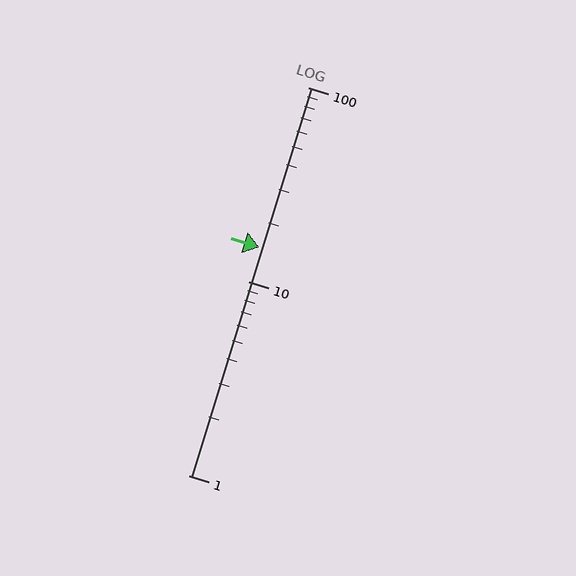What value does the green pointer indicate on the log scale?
The pointer indicates approximately 15.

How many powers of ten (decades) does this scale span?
The scale spans 2 decades, from 1 to 100.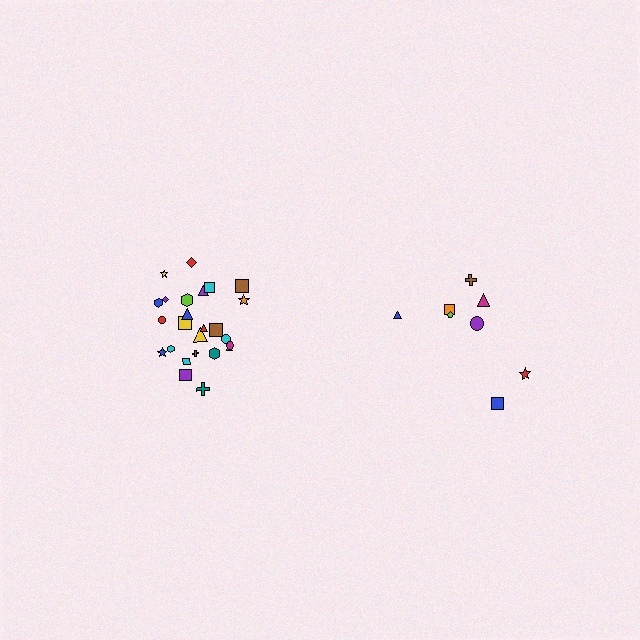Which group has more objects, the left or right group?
The left group.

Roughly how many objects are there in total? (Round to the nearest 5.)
Roughly 35 objects in total.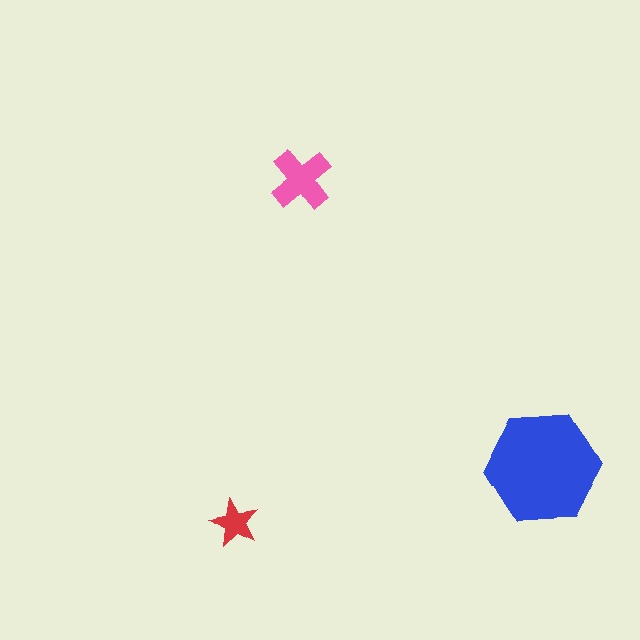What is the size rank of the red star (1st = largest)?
3rd.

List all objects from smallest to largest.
The red star, the pink cross, the blue hexagon.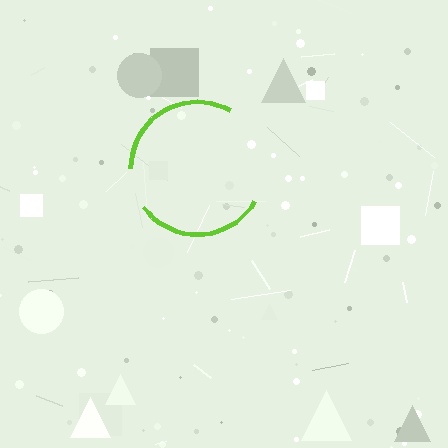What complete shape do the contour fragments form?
The contour fragments form a circle.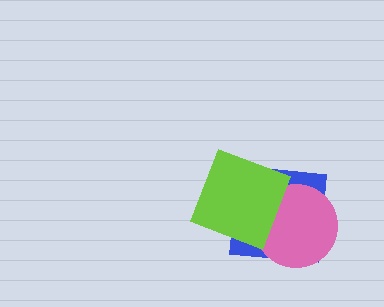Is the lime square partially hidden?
No, no other shape covers it.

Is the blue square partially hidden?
Yes, it is partially covered by another shape.